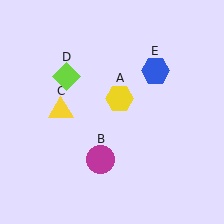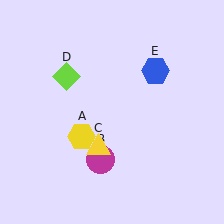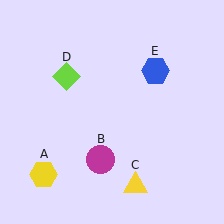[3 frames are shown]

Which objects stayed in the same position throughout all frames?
Magenta circle (object B) and lime diamond (object D) and blue hexagon (object E) remained stationary.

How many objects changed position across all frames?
2 objects changed position: yellow hexagon (object A), yellow triangle (object C).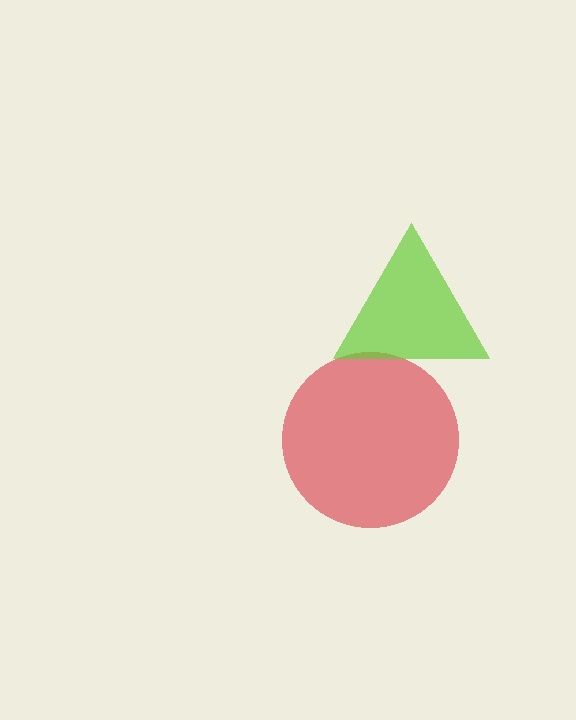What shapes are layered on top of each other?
The layered shapes are: a red circle, a lime triangle.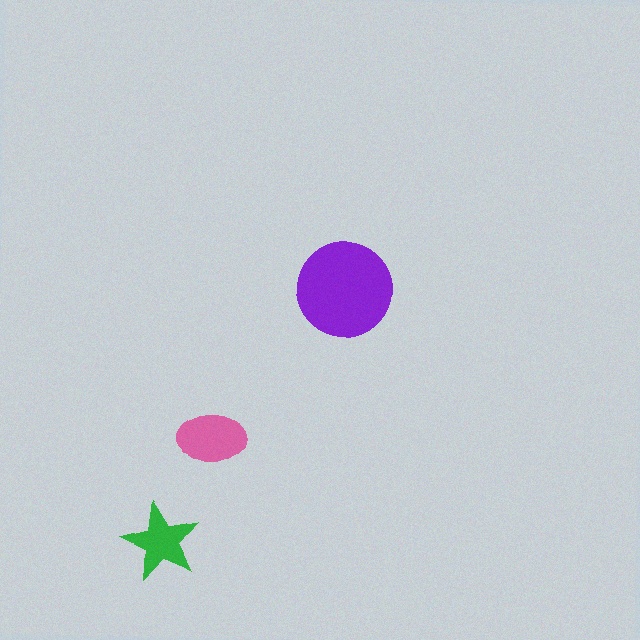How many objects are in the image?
There are 3 objects in the image.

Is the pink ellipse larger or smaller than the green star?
Larger.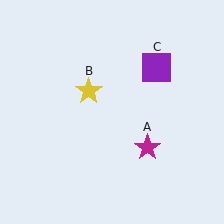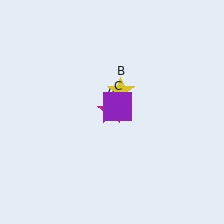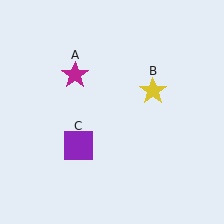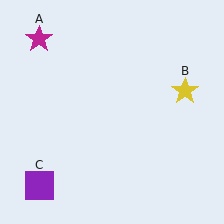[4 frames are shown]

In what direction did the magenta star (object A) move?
The magenta star (object A) moved up and to the left.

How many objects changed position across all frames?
3 objects changed position: magenta star (object A), yellow star (object B), purple square (object C).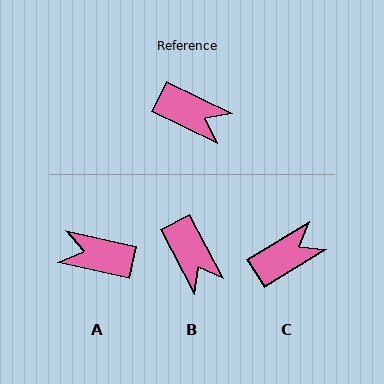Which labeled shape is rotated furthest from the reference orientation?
A, about 167 degrees away.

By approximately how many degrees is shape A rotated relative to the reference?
Approximately 167 degrees clockwise.